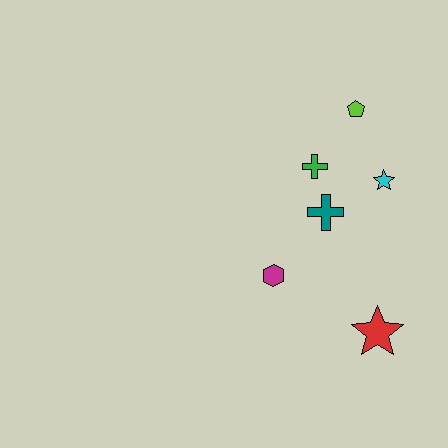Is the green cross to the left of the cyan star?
Yes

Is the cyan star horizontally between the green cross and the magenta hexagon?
No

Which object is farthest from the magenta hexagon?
The lime pentagon is farthest from the magenta hexagon.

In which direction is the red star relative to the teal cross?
The red star is below the teal cross.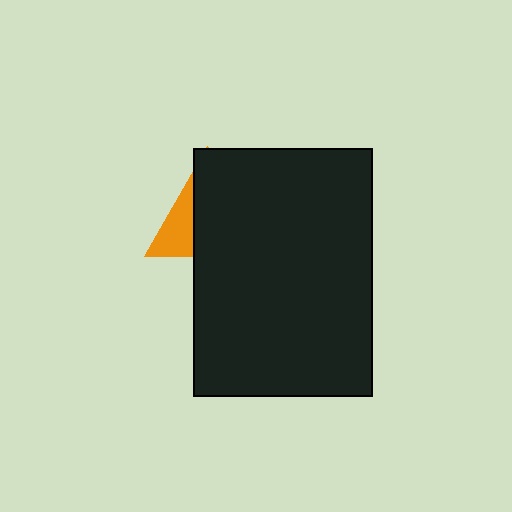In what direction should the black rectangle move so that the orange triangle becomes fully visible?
The black rectangle should move right. That is the shortest direction to clear the overlap and leave the orange triangle fully visible.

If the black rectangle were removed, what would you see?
You would see the complete orange triangle.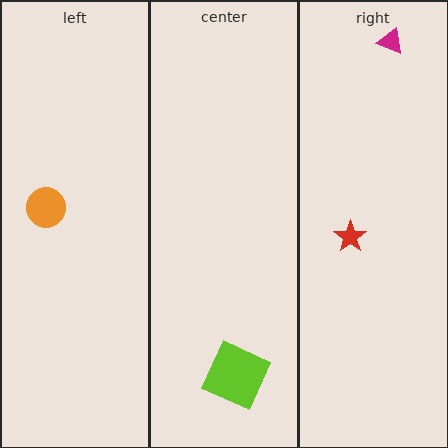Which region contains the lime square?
The center region.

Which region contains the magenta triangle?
The right region.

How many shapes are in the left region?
1.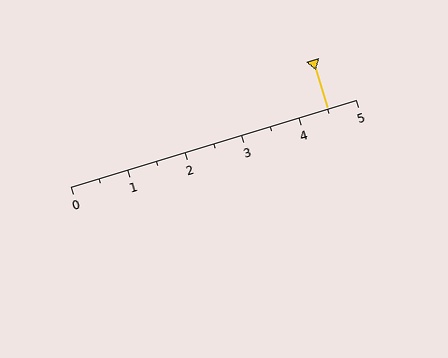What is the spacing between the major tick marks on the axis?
The major ticks are spaced 1 apart.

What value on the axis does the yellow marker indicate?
The marker indicates approximately 4.5.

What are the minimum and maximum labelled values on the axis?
The axis runs from 0 to 5.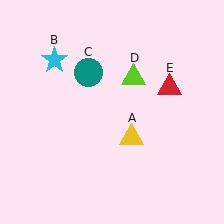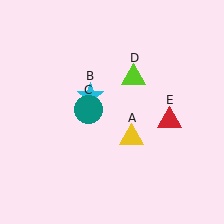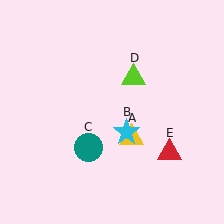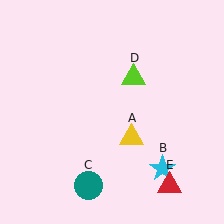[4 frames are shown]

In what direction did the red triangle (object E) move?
The red triangle (object E) moved down.